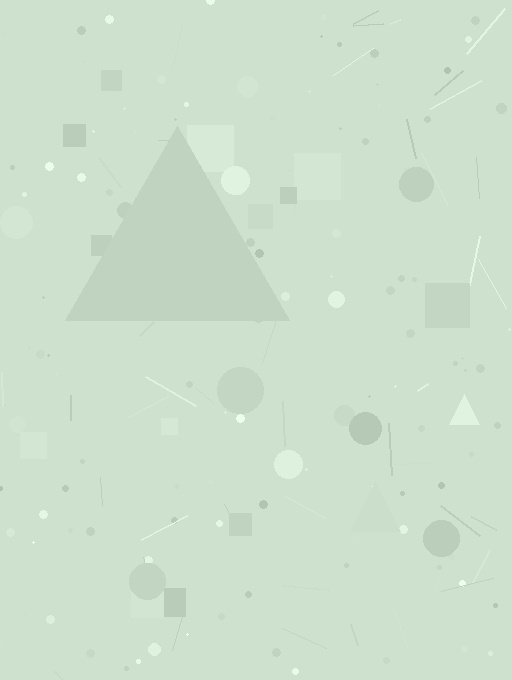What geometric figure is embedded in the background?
A triangle is embedded in the background.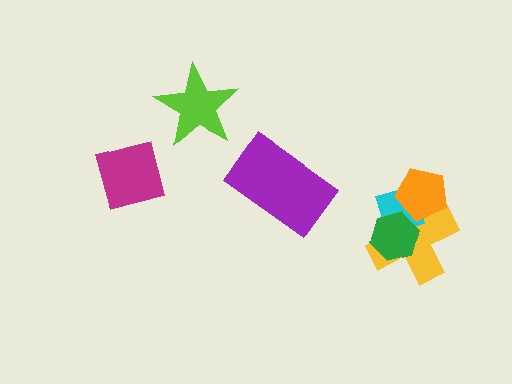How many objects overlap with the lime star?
0 objects overlap with the lime star.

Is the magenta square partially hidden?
No, no other shape covers it.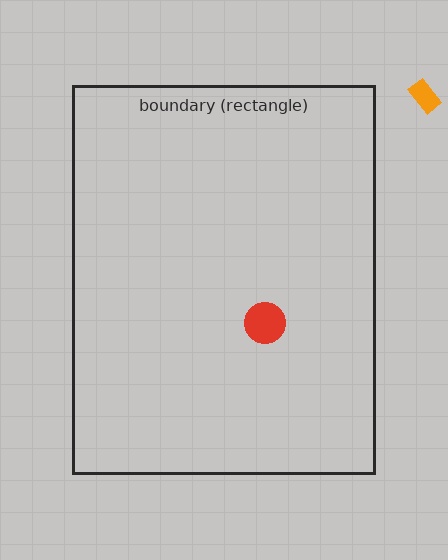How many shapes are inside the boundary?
1 inside, 1 outside.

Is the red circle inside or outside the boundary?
Inside.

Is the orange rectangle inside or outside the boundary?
Outside.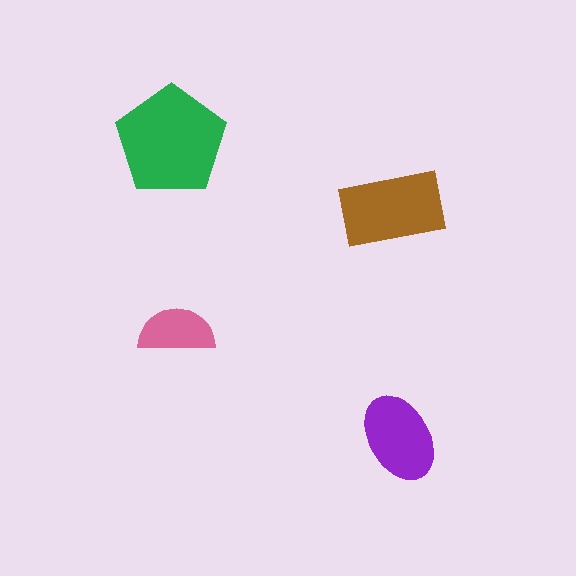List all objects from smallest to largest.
The pink semicircle, the purple ellipse, the brown rectangle, the green pentagon.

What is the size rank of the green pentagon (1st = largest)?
1st.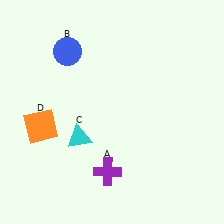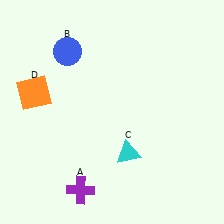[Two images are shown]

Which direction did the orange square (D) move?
The orange square (D) moved up.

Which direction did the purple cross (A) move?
The purple cross (A) moved left.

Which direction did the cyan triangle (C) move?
The cyan triangle (C) moved right.